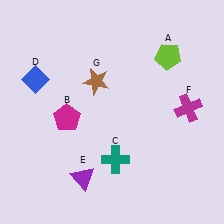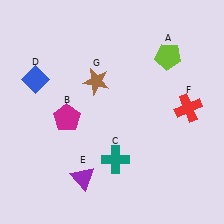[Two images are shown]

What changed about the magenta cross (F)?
In Image 1, F is magenta. In Image 2, it changed to red.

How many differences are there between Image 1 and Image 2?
There is 1 difference between the two images.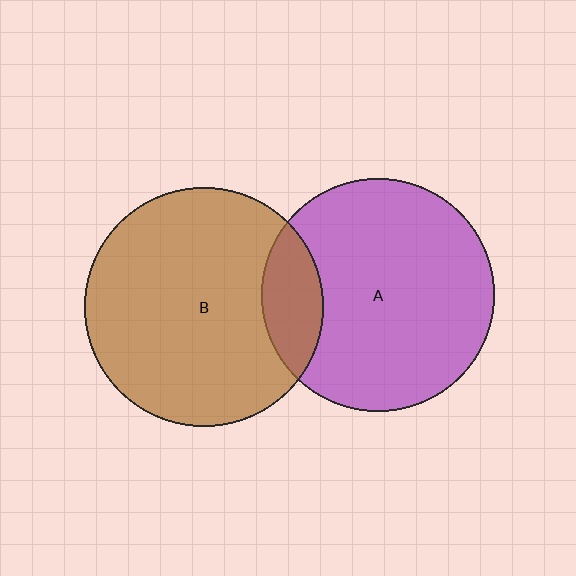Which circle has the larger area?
Circle B (brown).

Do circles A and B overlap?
Yes.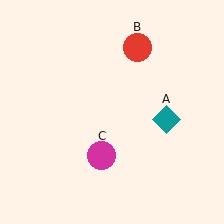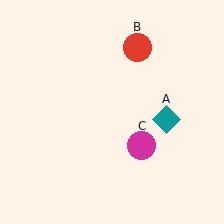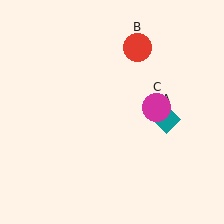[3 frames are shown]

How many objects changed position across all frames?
1 object changed position: magenta circle (object C).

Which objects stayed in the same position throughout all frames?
Teal diamond (object A) and red circle (object B) remained stationary.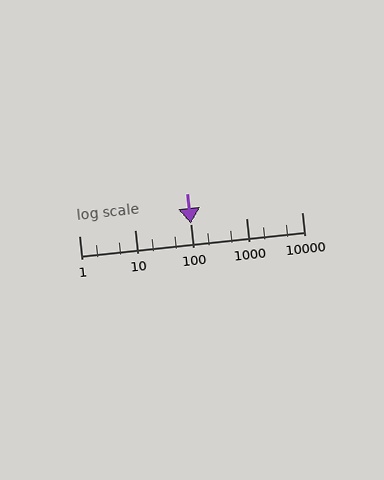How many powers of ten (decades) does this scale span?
The scale spans 4 decades, from 1 to 10000.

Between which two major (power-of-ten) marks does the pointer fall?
The pointer is between 100 and 1000.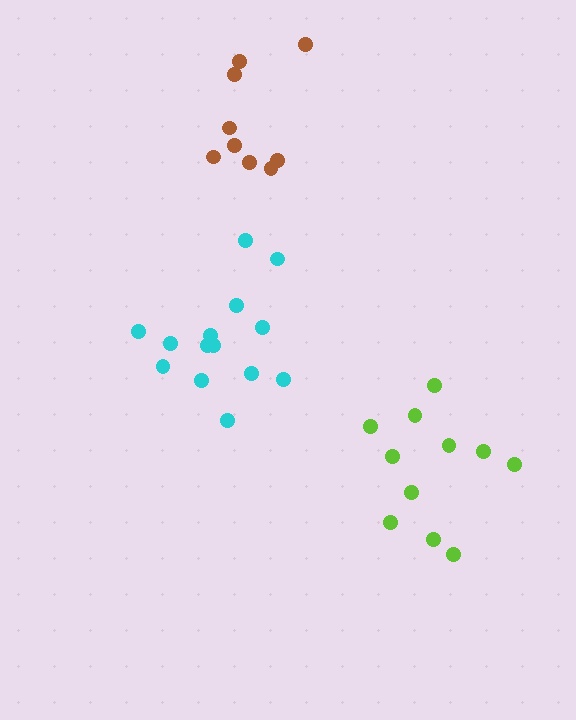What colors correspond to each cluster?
The clusters are colored: cyan, brown, lime.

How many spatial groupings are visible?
There are 3 spatial groupings.